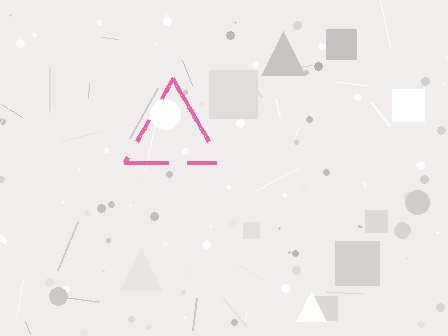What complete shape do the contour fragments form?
The contour fragments form a triangle.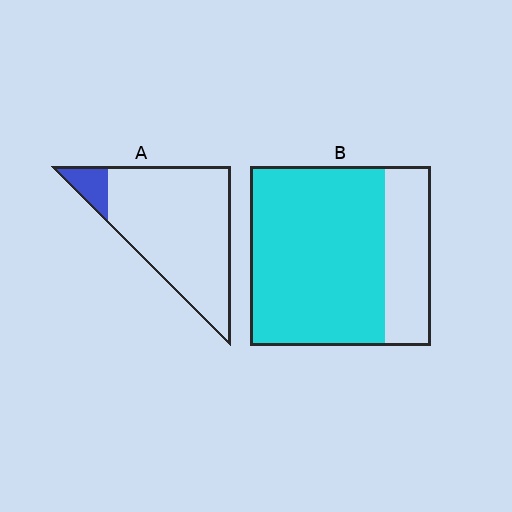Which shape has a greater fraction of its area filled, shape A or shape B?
Shape B.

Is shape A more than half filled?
No.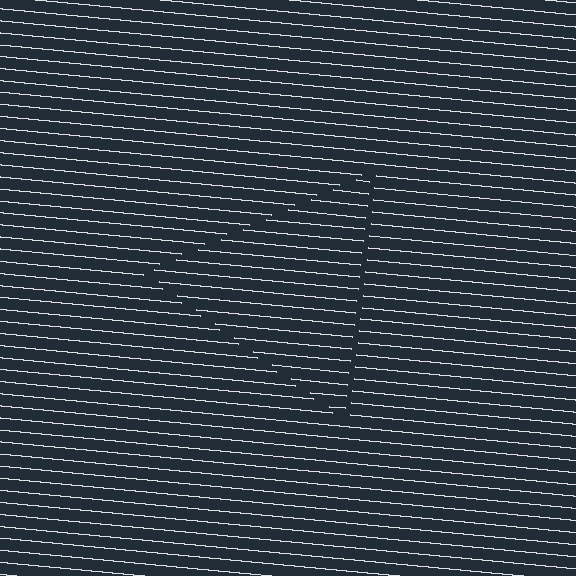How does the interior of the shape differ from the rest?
The interior of the shape contains the same grating, shifted by half a period — the contour is defined by the phase discontinuity where line-ends from the inner and outer gratings abut.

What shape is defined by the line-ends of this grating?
An illusory triangle. The interior of the shape contains the same grating, shifted by half a period — the contour is defined by the phase discontinuity where line-ends from the inner and outer gratings abut.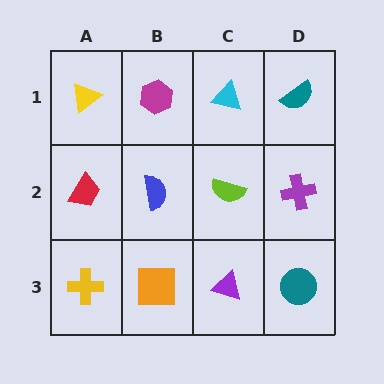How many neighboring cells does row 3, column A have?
2.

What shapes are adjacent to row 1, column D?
A purple cross (row 2, column D), a cyan triangle (row 1, column C).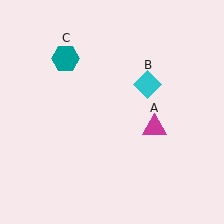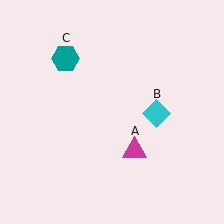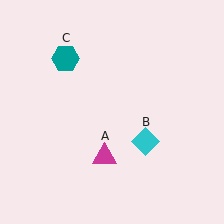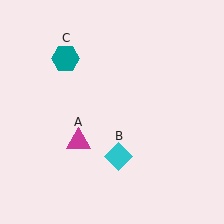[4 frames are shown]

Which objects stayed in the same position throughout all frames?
Teal hexagon (object C) remained stationary.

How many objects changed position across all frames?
2 objects changed position: magenta triangle (object A), cyan diamond (object B).